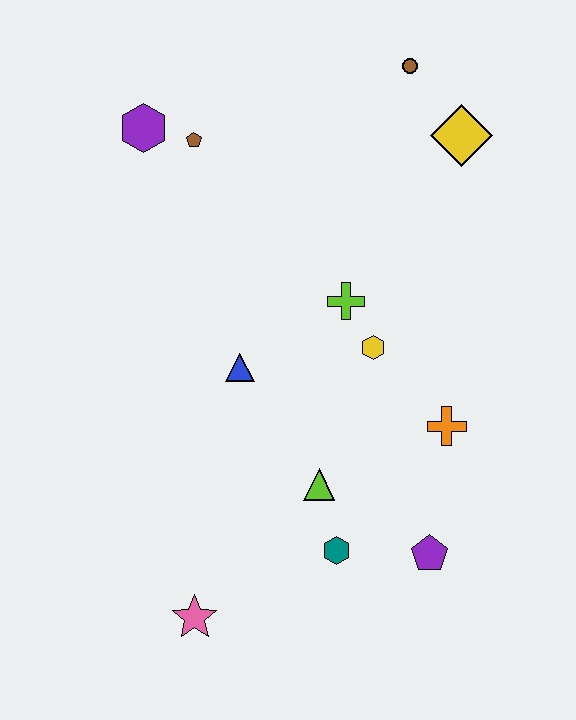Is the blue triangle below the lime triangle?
No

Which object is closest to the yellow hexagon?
The lime cross is closest to the yellow hexagon.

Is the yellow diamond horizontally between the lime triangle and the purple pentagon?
No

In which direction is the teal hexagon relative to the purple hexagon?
The teal hexagon is below the purple hexagon.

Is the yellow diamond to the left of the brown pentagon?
No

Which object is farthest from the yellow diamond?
The pink star is farthest from the yellow diamond.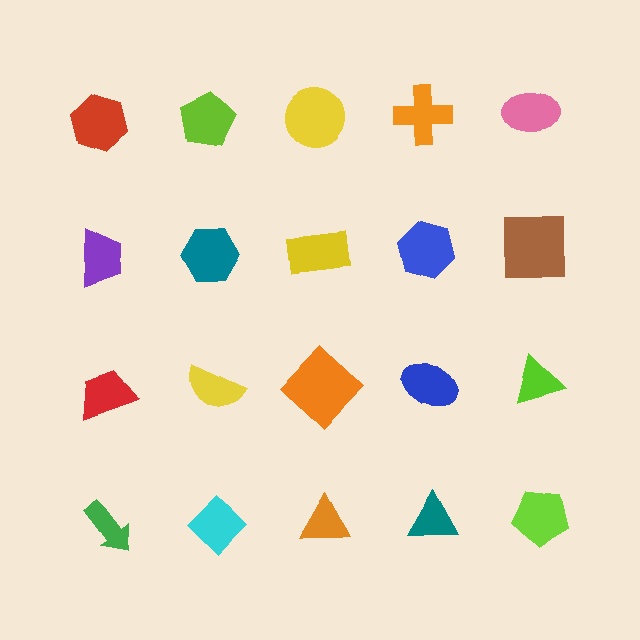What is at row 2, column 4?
A blue hexagon.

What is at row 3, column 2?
A yellow semicircle.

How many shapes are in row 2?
5 shapes.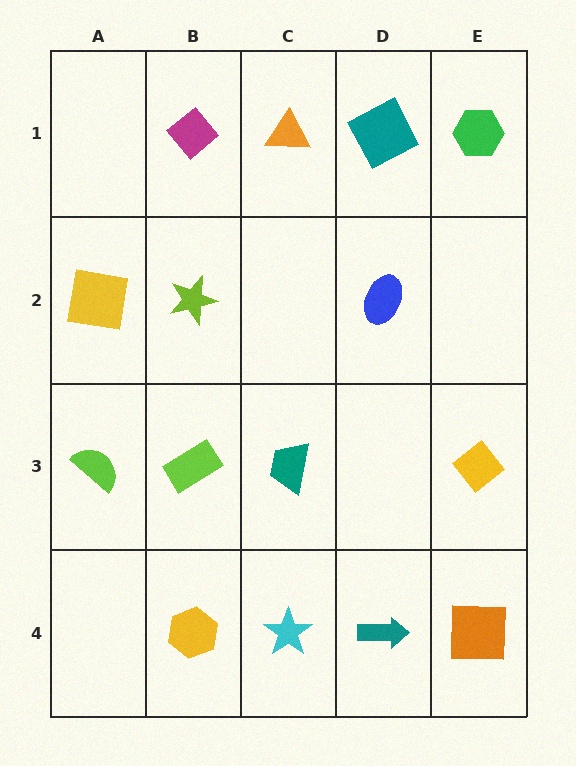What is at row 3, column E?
A yellow diamond.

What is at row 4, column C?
A cyan star.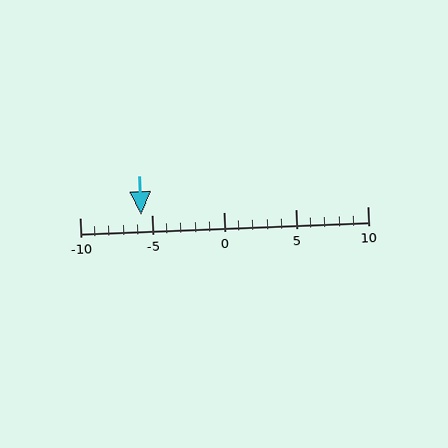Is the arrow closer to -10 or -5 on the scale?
The arrow is closer to -5.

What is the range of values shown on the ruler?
The ruler shows values from -10 to 10.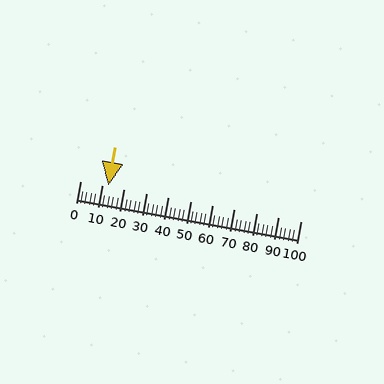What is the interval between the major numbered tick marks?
The major tick marks are spaced 10 units apart.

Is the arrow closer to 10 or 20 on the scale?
The arrow is closer to 10.